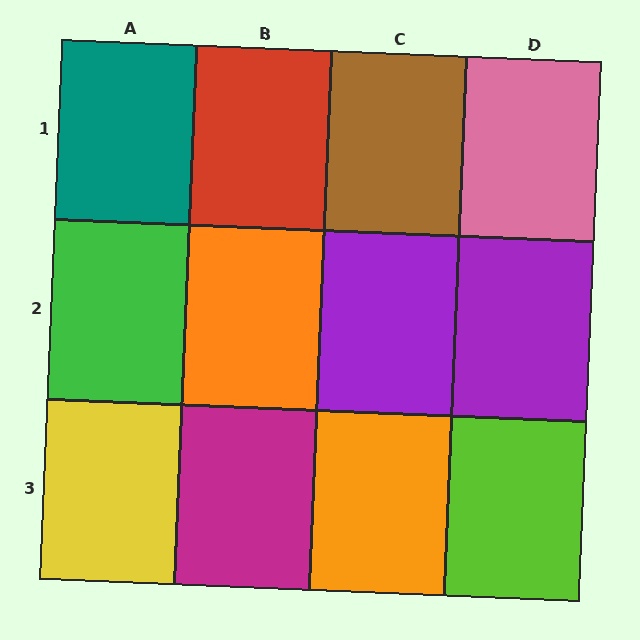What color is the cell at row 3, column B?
Magenta.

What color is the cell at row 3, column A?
Yellow.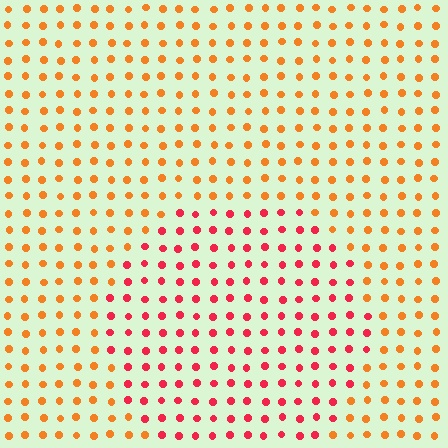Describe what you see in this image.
The image is filled with small orange elements in a uniform arrangement. A circle-shaped region is visible where the elements are tinted to a slightly different hue, forming a subtle color boundary.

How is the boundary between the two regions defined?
The boundary is defined purely by a slight shift in hue (about 38 degrees). Spacing, size, and orientation are identical on both sides.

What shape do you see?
I see a circle.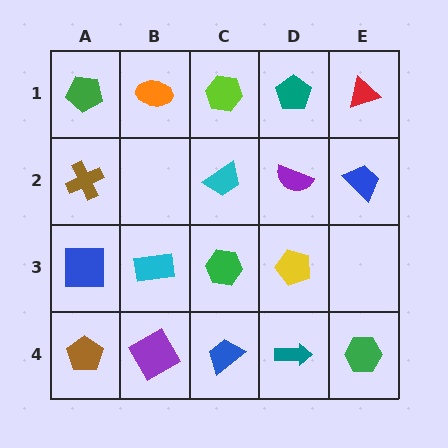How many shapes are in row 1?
5 shapes.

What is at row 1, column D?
A teal pentagon.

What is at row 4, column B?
A purple square.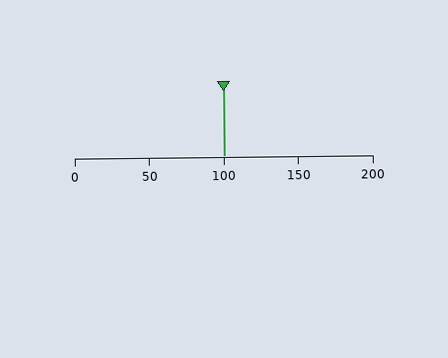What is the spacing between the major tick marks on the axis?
The major ticks are spaced 50 apart.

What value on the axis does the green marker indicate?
The marker indicates approximately 100.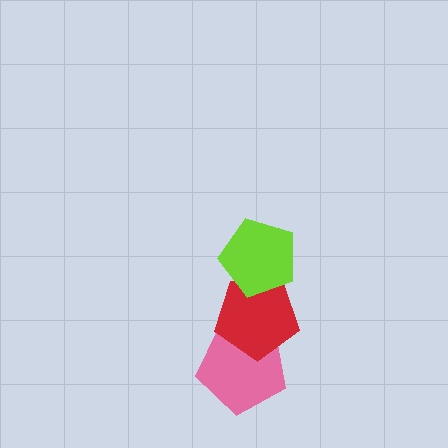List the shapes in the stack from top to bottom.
From top to bottom: the lime pentagon, the red pentagon, the pink pentagon.